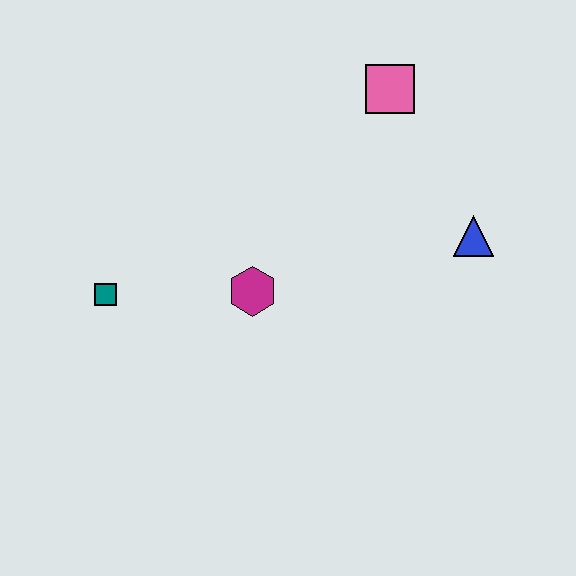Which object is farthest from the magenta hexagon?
The pink square is farthest from the magenta hexagon.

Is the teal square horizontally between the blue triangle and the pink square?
No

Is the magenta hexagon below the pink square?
Yes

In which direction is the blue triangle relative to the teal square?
The blue triangle is to the right of the teal square.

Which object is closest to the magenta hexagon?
The teal square is closest to the magenta hexagon.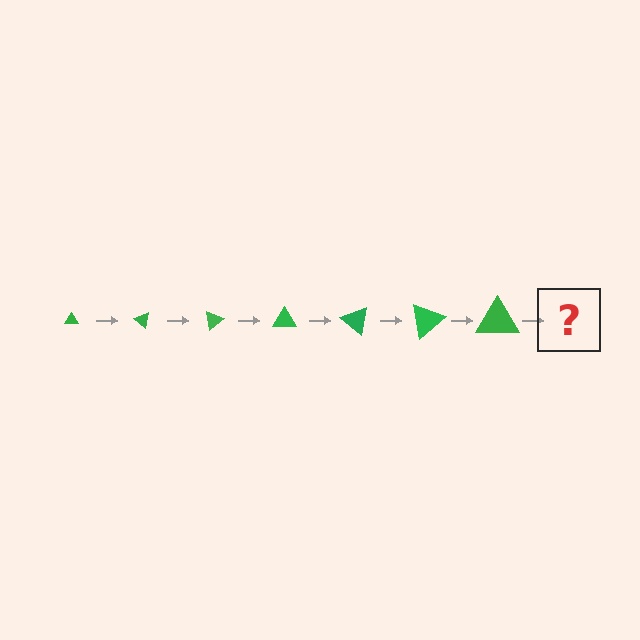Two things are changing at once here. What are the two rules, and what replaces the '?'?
The two rules are that the triangle grows larger each step and it rotates 40 degrees each step. The '?' should be a triangle, larger than the previous one and rotated 280 degrees from the start.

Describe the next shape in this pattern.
It should be a triangle, larger than the previous one and rotated 280 degrees from the start.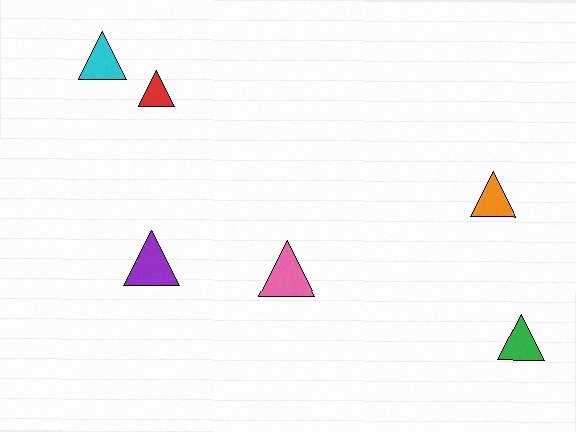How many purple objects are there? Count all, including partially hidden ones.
There is 1 purple object.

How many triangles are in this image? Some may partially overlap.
There are 6 triangles.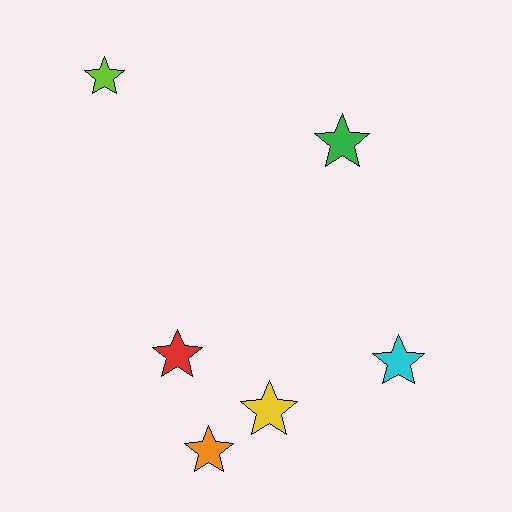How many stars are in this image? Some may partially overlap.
There are 6 stars.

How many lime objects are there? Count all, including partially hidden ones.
There is 1 lime object.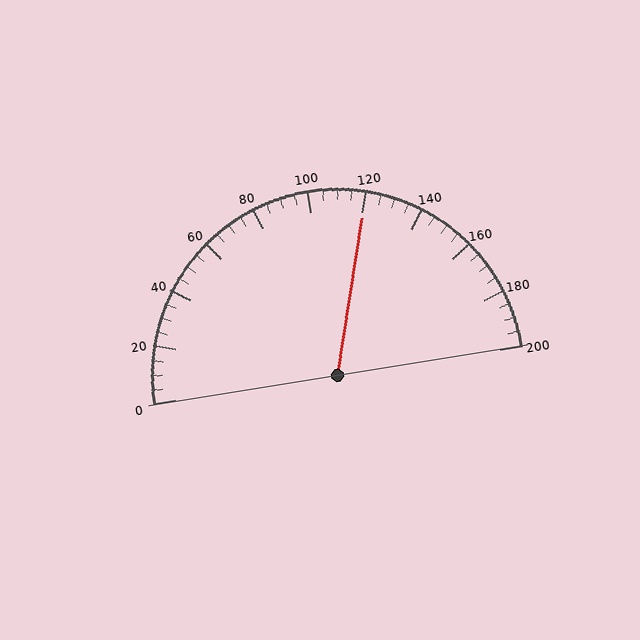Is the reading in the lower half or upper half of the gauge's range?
The reading is in the upper half of the range (0 to 200).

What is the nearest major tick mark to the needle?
The nearest major tick mark is 120.